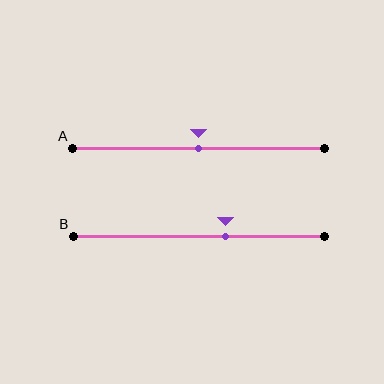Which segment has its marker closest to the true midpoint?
Segment A has its marker closest to the true midpoint.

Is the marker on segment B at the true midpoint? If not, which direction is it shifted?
No, the marker on segment B is shifted to the right by about 10% of the segment length.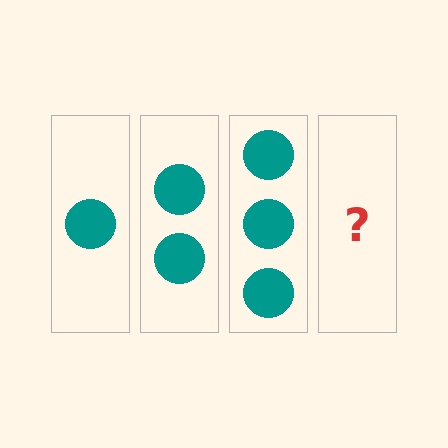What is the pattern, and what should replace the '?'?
The pattern is that each step adds one more circle. The '?' should be 4 circles.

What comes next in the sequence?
The next element should be 4 circles.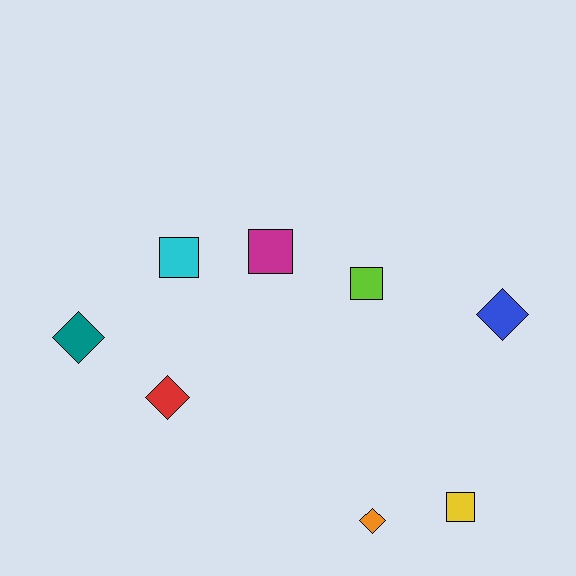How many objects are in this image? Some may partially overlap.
There are 8 objects.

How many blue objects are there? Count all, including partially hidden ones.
There is 1 blue object.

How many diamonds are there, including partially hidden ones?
There are 4 diamonds.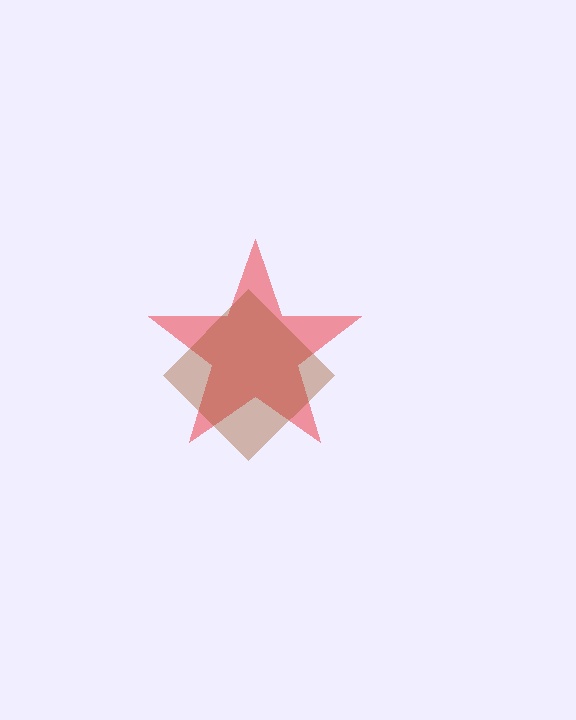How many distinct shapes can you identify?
There are 2 distinct shapes: a red star, a brown diamond.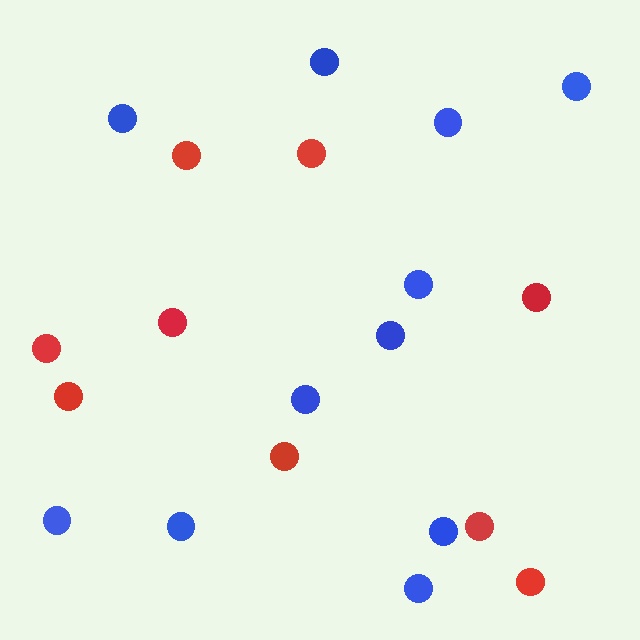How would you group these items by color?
There are 2 groups: one group of blue circles (11) and one group of red circles (9).